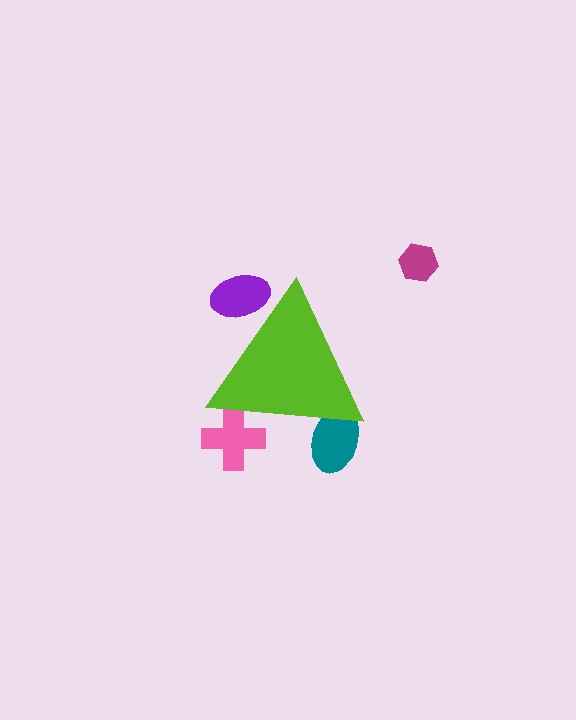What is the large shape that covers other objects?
A lime triangle.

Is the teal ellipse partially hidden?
Yes, the teal ellipse is partially hidden behind the lime triangle.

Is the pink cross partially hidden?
Yes, the pink cross is partially hidden behind the lime triangle.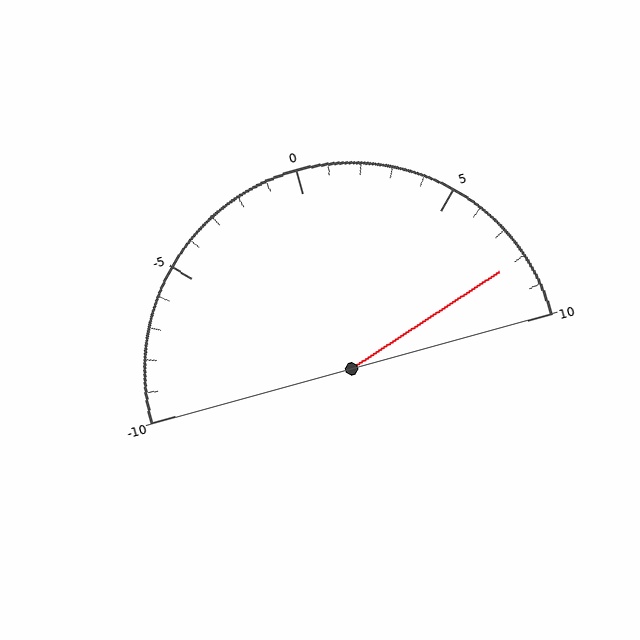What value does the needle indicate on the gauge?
The needle indicates approximately 8.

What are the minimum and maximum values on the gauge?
The gauge ranges from -10 to 10.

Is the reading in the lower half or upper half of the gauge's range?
The reading is in the upper half of the range (-10 to 10).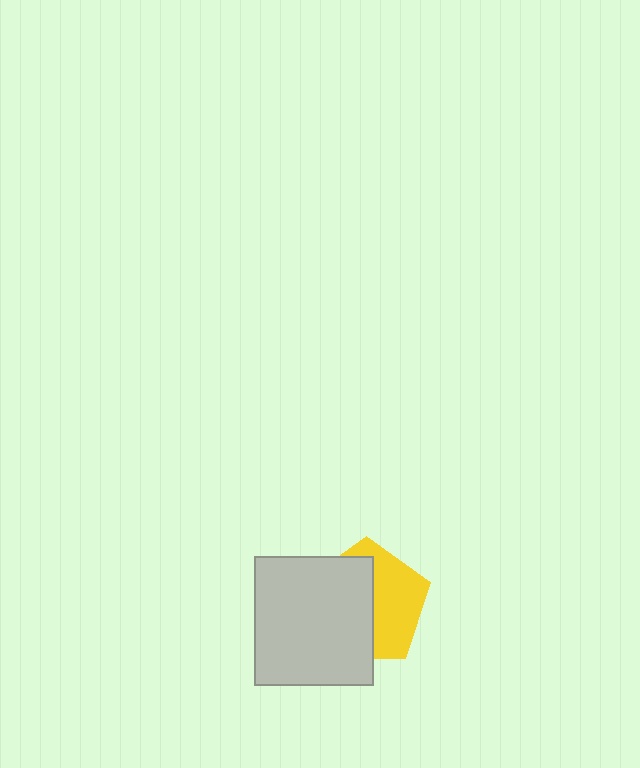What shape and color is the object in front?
The object in front is a light gray rectangle.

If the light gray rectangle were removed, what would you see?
You would see the complete yellow pentagon.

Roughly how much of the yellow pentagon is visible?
About half of it is visible (roughly 46%).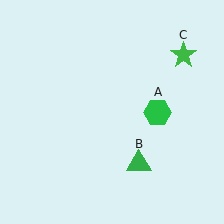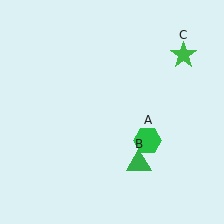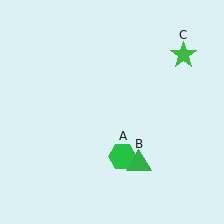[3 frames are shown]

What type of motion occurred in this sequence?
The green hexagon (object A) rotated clockwise around the center of the scene.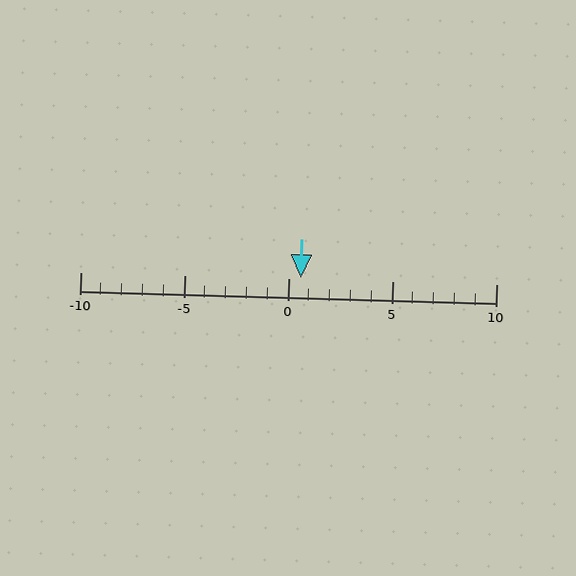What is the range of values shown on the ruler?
The ruler shows values from -10 to 10.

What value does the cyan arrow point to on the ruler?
The cyan arrow points to approximately 1.